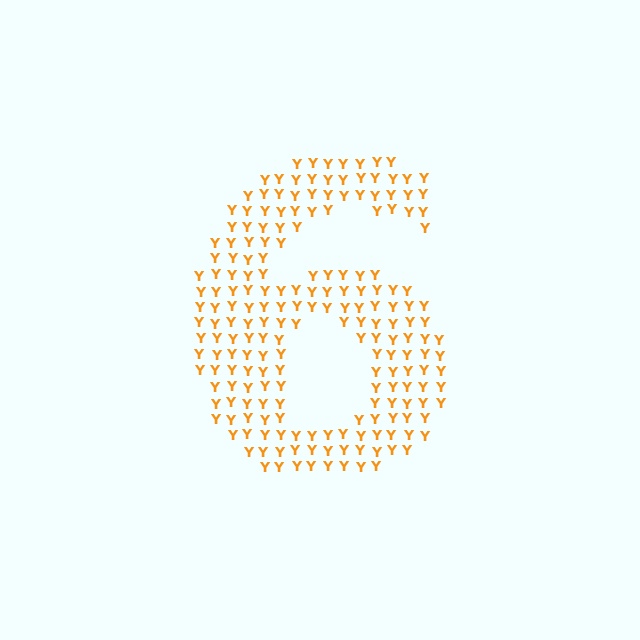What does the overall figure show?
The overall figure shows the digit 6.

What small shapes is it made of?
It is made of small letter Y's.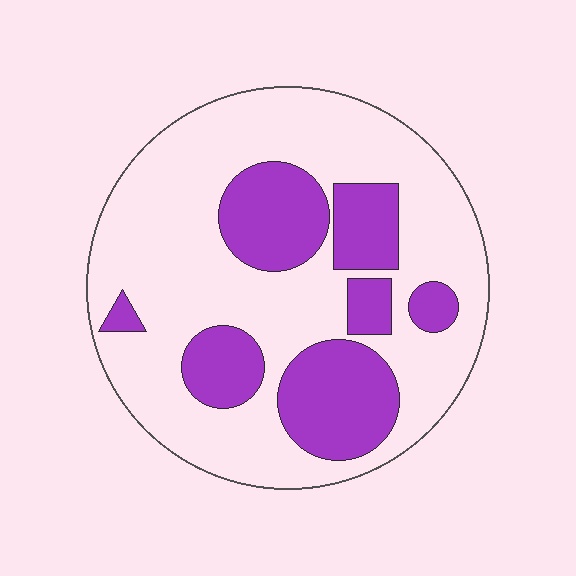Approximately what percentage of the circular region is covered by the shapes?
Approximately 30%.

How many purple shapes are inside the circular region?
7.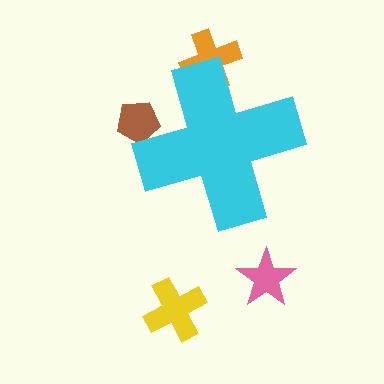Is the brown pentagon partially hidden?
Yes, the brown pentagon is partially hidden behind the cyan cross.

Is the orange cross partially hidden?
Yes, the orange cross is partially hidden behind the cyan cross.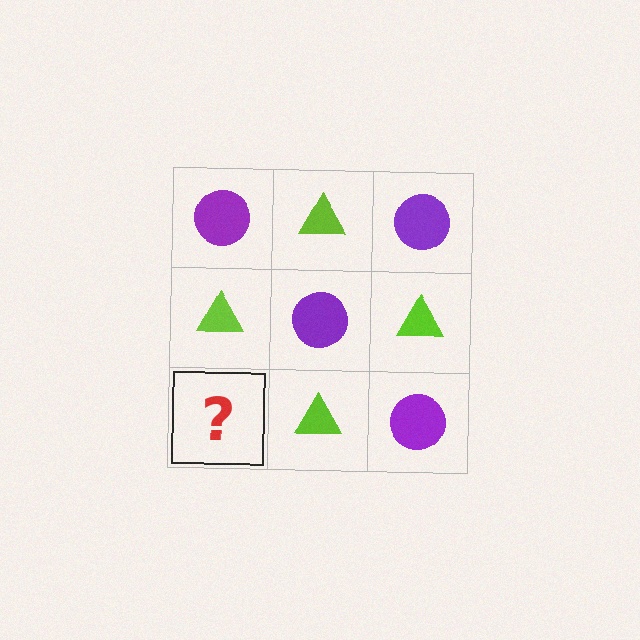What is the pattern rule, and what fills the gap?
The rule is that it alternates purple circle and lime triangle in a checkerboard pattern. The gap should be filled with a purple circle.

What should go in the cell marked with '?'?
The missing cell should contain a purple circle.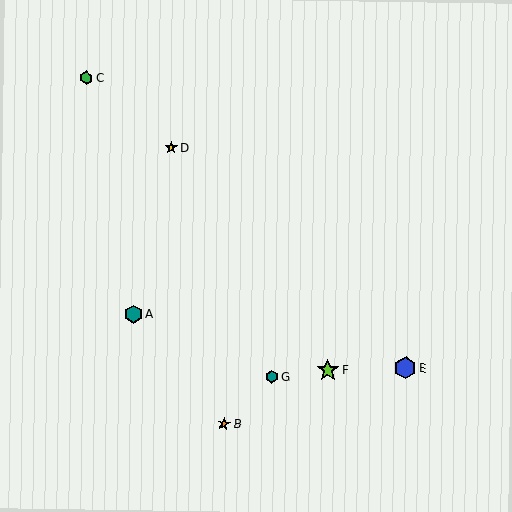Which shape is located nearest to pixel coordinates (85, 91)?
The green hexagon (labeled C) at (86, 78) is nearest to that location.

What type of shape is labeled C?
Shape C is a green hexagon.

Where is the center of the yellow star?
The center of the yellow star is at (171, 148).